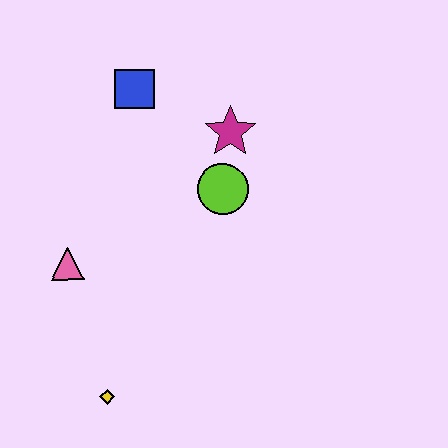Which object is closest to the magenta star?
The lime circle is closest to the magenta star.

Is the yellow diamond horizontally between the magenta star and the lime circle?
No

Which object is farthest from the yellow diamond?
The blue square is farthest from the yellow diamond.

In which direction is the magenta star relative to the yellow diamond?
The magenta star is above the yellow diamond.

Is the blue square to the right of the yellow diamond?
Yes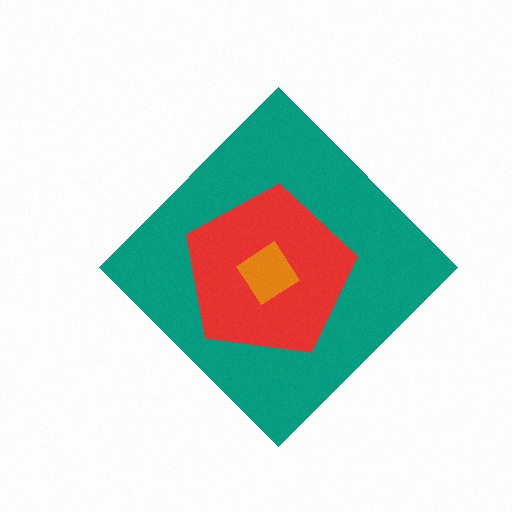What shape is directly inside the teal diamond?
The red pentagon.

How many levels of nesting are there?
3.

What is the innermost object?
The orange diamond.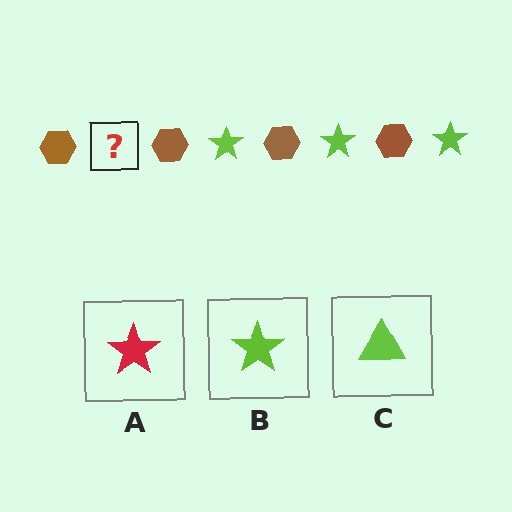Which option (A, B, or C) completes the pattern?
B.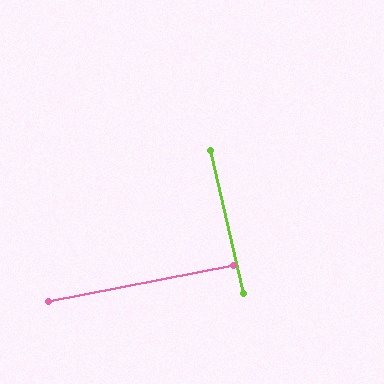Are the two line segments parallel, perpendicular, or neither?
Perpendicular — they meet at approximately 88°.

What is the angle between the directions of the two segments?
Approximately 88 degrees.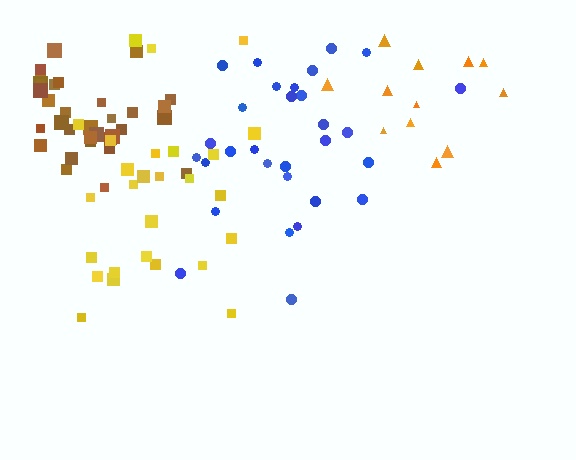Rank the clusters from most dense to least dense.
brown, blue, yellow, orange.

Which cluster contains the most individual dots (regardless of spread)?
Brown (34).